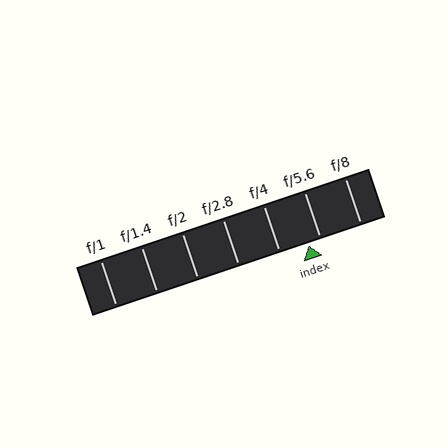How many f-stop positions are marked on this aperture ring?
There are 7 f-stop positions marked.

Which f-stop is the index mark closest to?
The index mark is closest to f/5.6.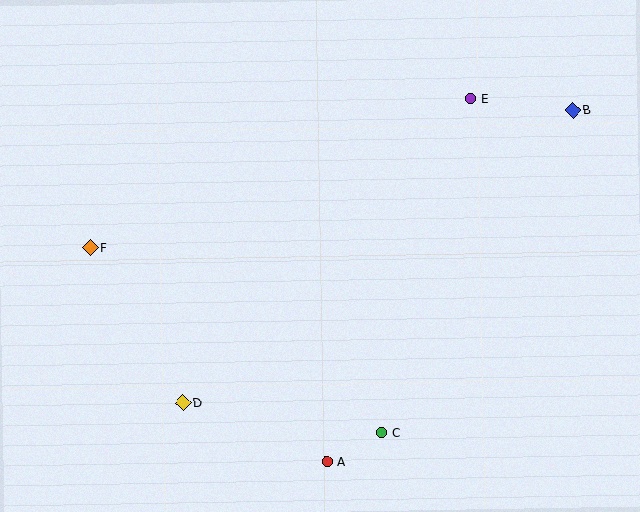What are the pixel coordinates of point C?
Point C is at (382, 433).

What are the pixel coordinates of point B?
Point B is at (573, 110).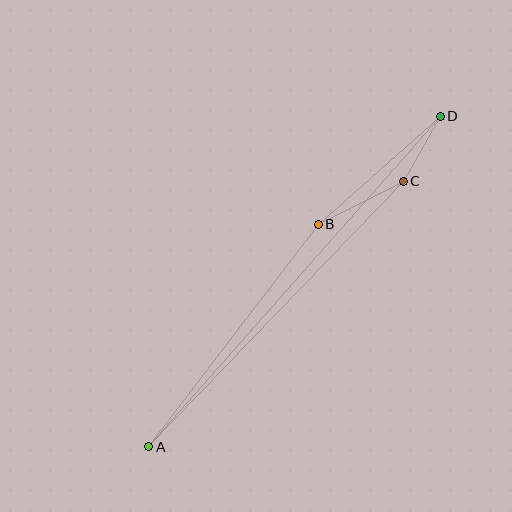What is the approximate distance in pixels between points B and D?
The distance between B and D is approximately 163 pixels.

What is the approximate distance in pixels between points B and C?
The distance between B and C is approximately 95 pixels.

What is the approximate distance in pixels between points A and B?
The distance between A and B is approximately 280 pixels.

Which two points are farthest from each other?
Points A and D are farthest from each other.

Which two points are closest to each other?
Points C and D are closest to each other.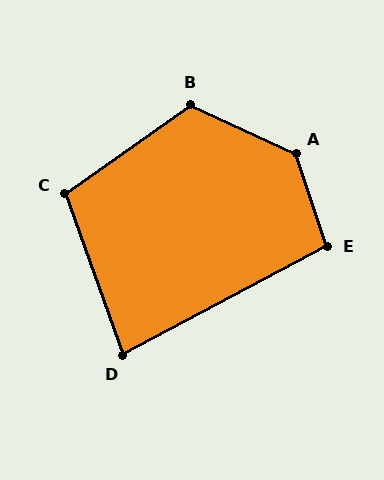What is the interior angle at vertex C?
Approximately 106 degrees (obtuse).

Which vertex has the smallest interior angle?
D, at approximately 81 degrees.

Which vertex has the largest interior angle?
A, at approximately 133 degrees.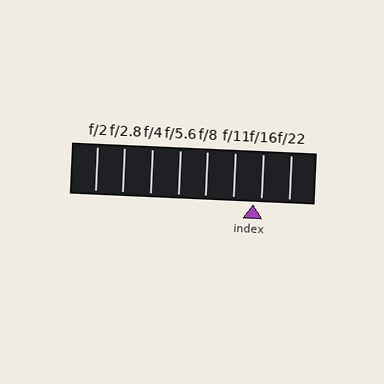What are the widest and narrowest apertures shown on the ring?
The widest aperture shown is f/2 and the narrowest is f/22.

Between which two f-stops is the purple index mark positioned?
The index mark is between f/11 and f/16.